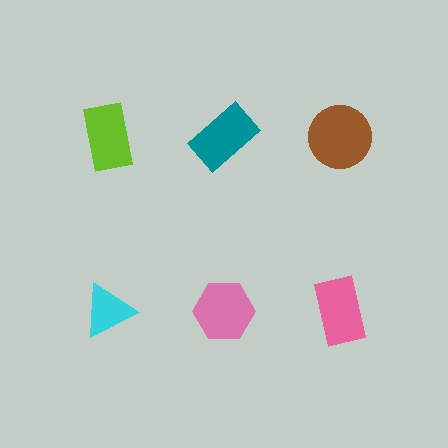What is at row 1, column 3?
A brown circle.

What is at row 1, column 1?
A lime rectangle.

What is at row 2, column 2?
A pink hexagon.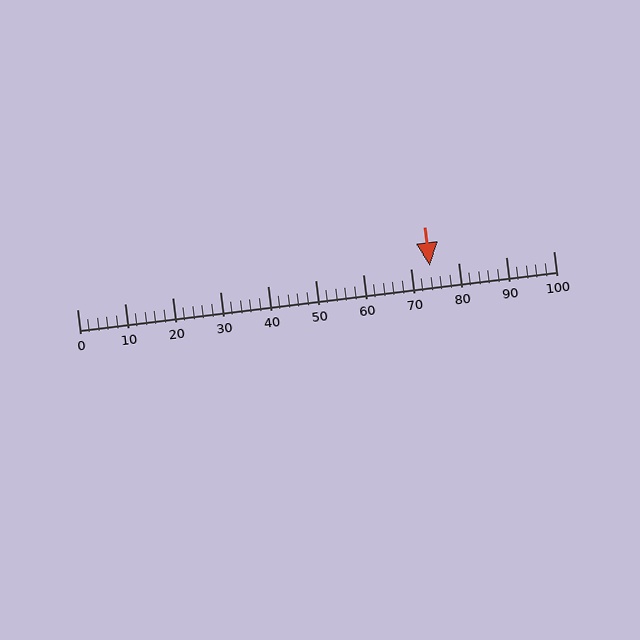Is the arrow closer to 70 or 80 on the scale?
The arrow is closer to 70.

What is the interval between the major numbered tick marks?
The major tick marks are spaced 10 units apart.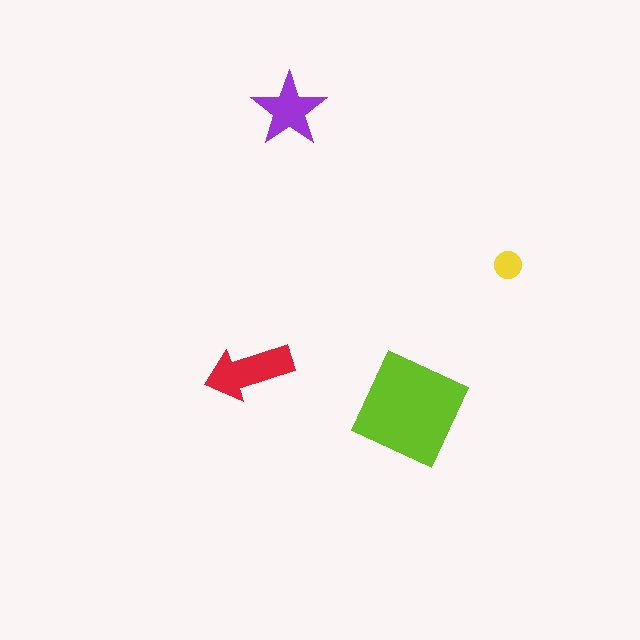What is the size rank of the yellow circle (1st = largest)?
4th.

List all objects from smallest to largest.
The yellow circle, the purple star, the red arrow, the lime square.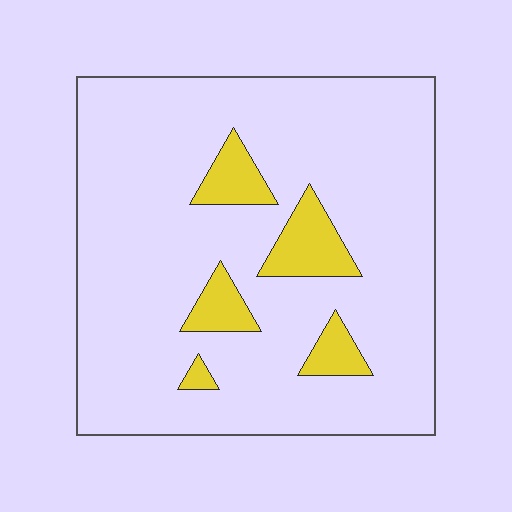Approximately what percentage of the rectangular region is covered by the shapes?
Approximately 10%.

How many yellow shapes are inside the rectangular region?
5.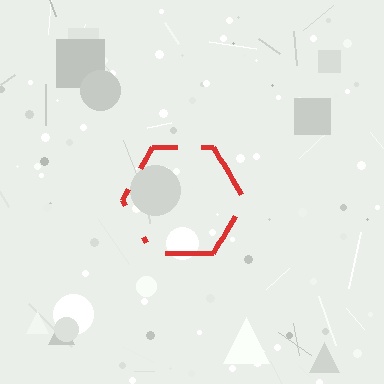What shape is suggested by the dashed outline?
The dashed outline suggests a hexagon.